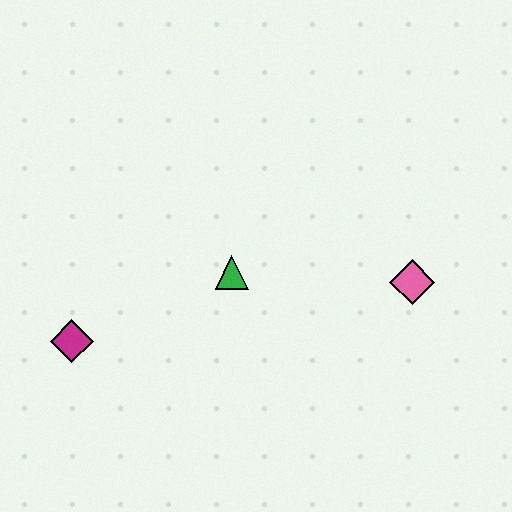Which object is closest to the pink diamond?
The green triangle is closest to the pink diamond.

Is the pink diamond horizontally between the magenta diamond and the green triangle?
No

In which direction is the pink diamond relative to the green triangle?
The pink diamond is to the right of the green triangle.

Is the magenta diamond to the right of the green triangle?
No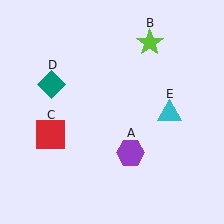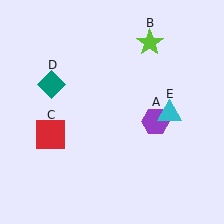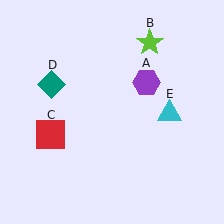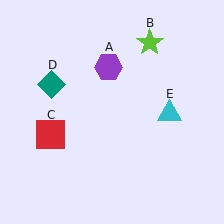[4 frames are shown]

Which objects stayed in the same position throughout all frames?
Lime star (object B) and red square (object C) and teal diamond (object D) and cyan triangle (object E) remained stationary.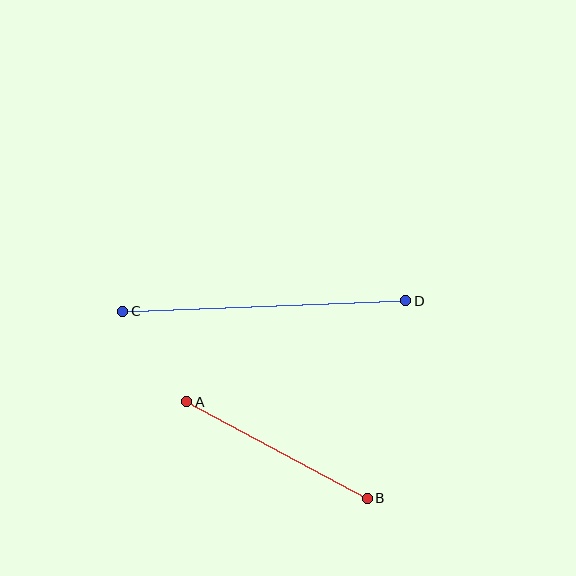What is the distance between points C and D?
The distance is approximately 284 pixels.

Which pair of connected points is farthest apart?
Points C and D are farthest apart.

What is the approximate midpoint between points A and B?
The midpoint is at approximately (277, 450) pixels.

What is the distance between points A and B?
The distance is approximately 204 pixels.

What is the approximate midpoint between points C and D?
The midpoint is at approximately (264, 306) pixels.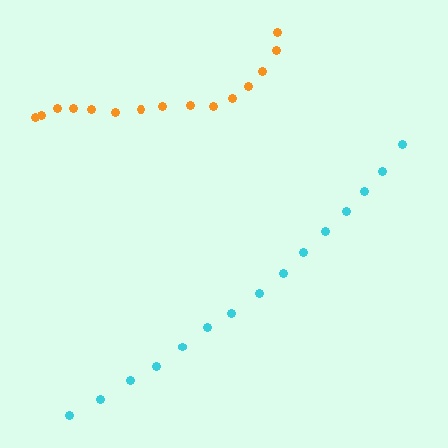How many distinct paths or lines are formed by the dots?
There are 2 distinct paths.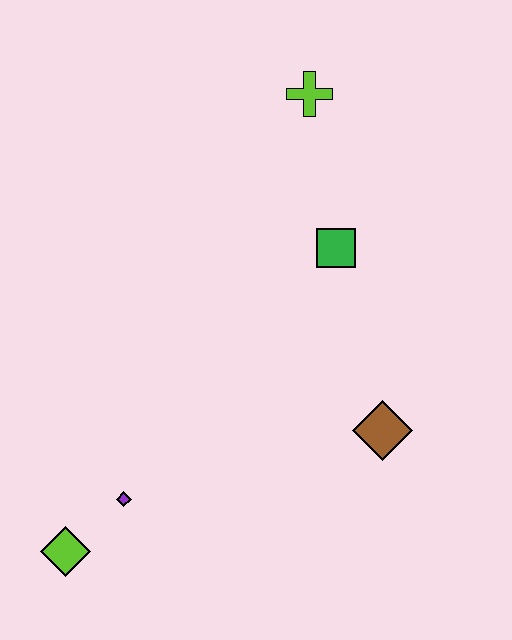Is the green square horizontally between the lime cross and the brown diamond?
Yes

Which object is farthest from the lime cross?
The lime diamond is farthest from the lime cross.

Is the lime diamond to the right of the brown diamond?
No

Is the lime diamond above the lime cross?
No